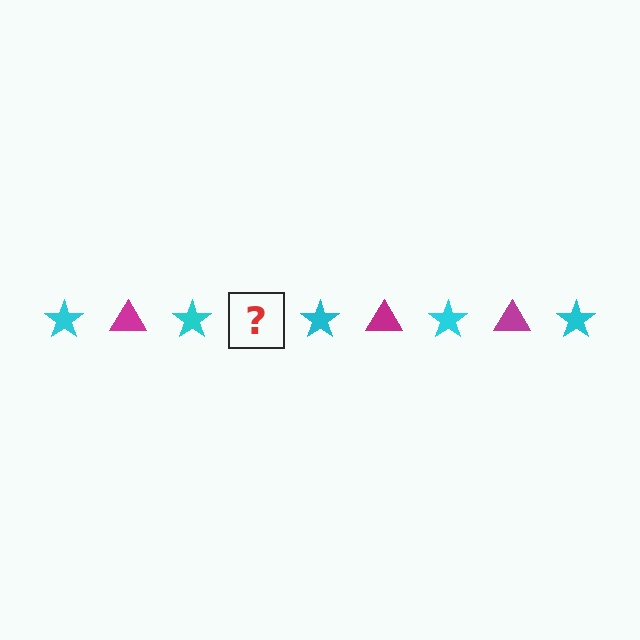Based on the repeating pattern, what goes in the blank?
The blank should be a magenta triangle.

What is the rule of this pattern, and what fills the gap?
The rule is that the pattern alternates between cyan star and magenta triangle. The gap should be filled with a magenta triangle.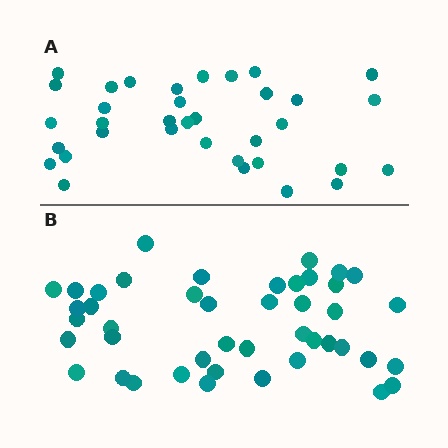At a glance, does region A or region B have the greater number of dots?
Region B (the bottom region) has more dots.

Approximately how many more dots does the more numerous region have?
Region B has roughly 8 or so more dots than region A.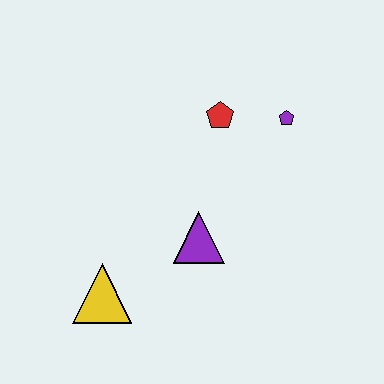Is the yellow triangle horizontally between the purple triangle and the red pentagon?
No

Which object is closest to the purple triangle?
The yellow triangle is closest to the purple triangle.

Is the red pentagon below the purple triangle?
No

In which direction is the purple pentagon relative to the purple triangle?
The purple pentagon is above the purple triangle.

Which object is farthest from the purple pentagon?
The yellow triangle is farthest from the purple pentagon.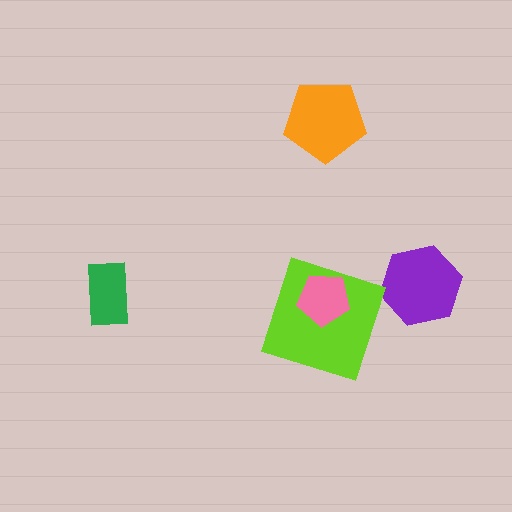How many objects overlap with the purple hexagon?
0 objects overlap with the purple hexagon.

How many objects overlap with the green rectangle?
0 objects overlap with the green rectangle.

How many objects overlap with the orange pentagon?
0 objects overlap with the orange pentagon.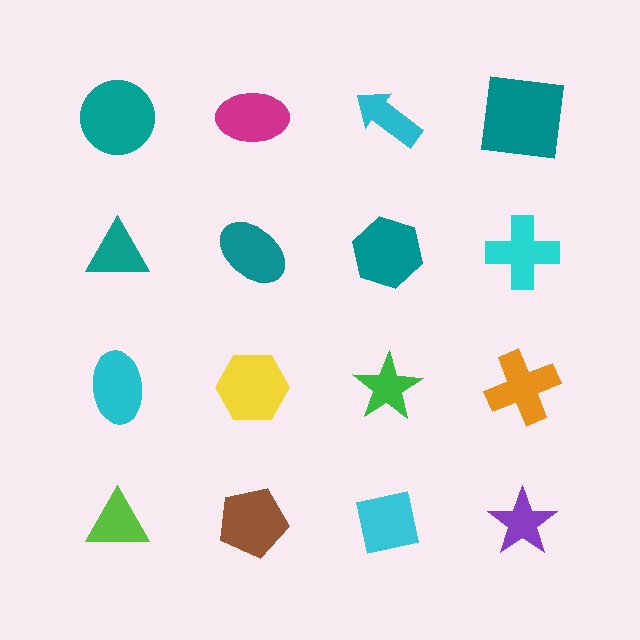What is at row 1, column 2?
A magenta ellipse.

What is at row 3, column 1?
A cyan ellipse.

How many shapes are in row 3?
4 shapes.